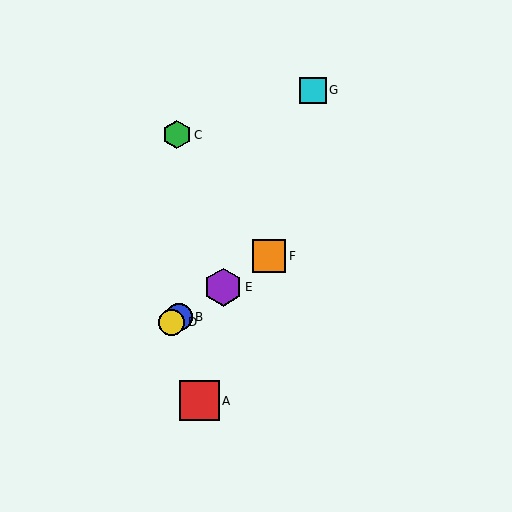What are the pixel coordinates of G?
Object G is at (313, 90).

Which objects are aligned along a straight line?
Objects B, D, E, F are aligned along a straight line.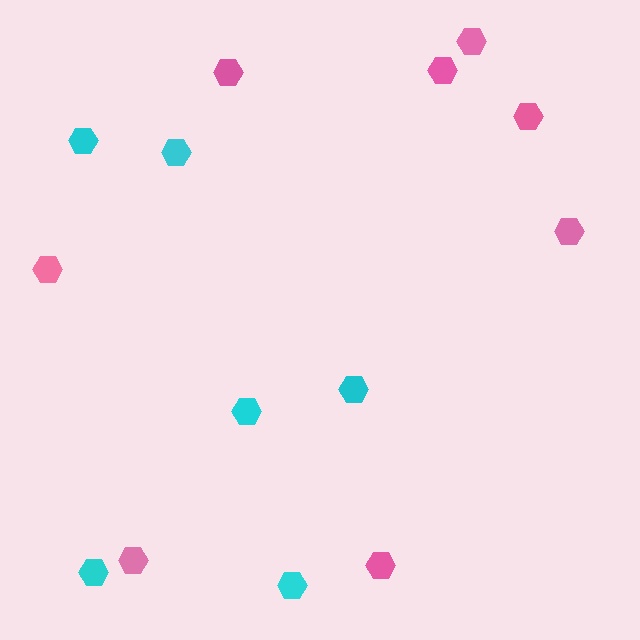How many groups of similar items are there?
There are 2 groups: one group of pink hexagons (8) and one group of cyan hexagons (6).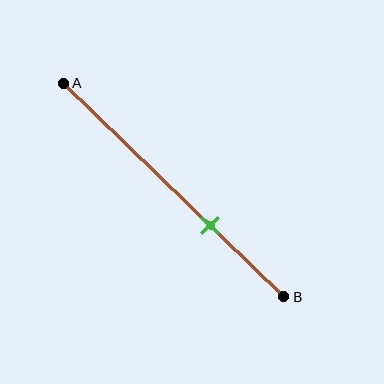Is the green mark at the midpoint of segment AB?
No, the mark is at about 65% from A, not at the 50% midpoint.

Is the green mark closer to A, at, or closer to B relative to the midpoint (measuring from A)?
The green mark is closer to point B than the midpoint of segment AB.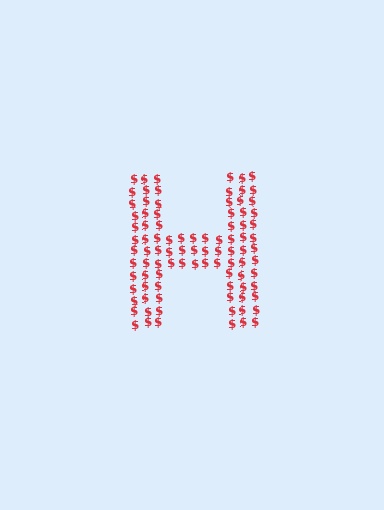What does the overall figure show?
The overall figure shows the letter H.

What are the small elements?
The small elements are dollar signs.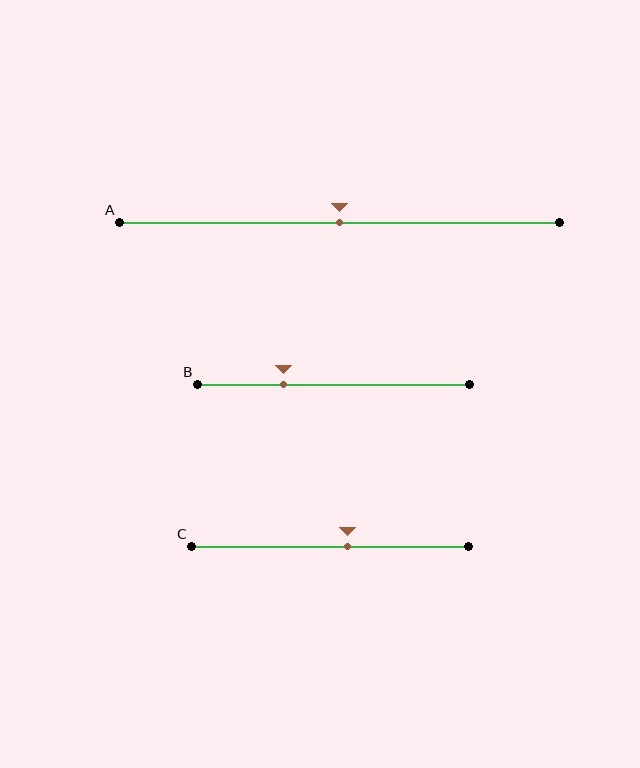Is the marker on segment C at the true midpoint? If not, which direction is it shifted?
No, the marker on segment C is shifted to the right by about 6% of the segment length.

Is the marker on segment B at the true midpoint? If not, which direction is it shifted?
No, the marker on segment B is shifted to the left by about 18% of the segment length.